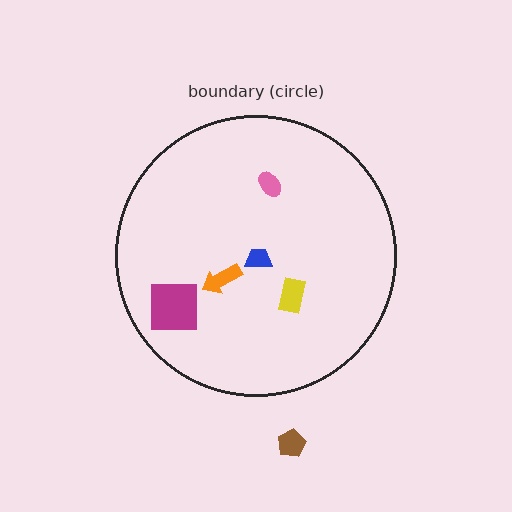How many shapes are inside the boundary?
5 inside, 1 outside.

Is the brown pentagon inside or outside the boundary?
Outside.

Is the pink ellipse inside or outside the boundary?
Inside.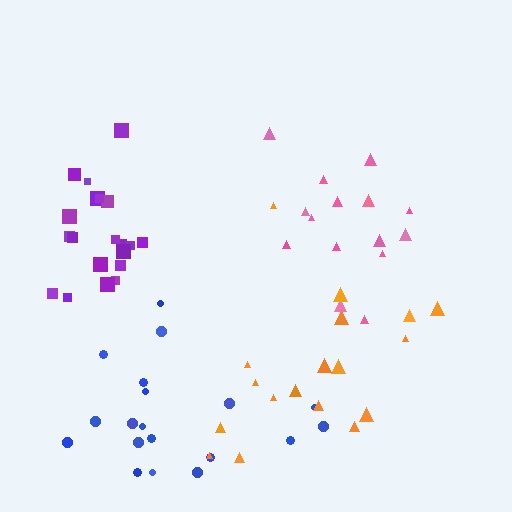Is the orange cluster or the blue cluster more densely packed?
Blue.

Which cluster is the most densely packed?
Purple.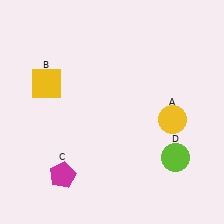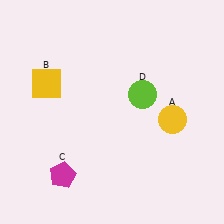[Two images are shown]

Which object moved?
The lime circle (D) moved up.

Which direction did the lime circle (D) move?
The lime circle (D) moved up.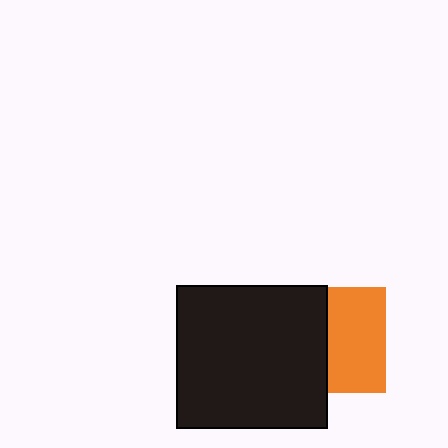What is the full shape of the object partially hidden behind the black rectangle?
The partially hidden object is an orange square.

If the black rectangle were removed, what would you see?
You would see the complete orange square.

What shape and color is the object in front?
The object in front is a black rectangle.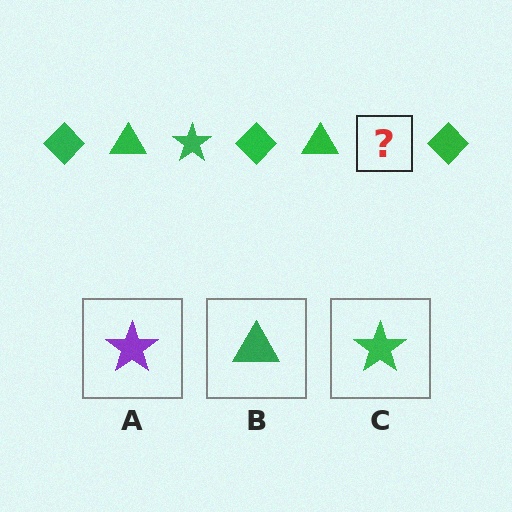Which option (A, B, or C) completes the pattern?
C.